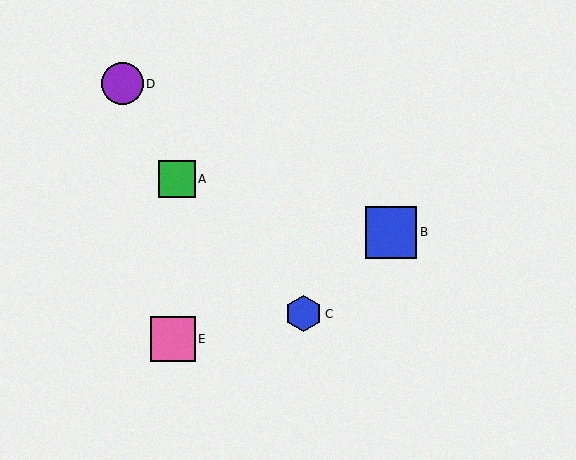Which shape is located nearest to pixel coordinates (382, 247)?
The blue square (labeled B) at (391, 232) is nearest to that location.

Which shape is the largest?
The blue square (labeled B) is the largest.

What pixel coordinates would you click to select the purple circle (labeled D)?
Click at (122, 84) to select the purple circle D.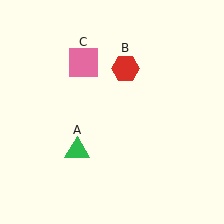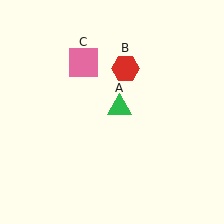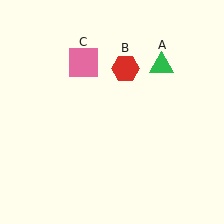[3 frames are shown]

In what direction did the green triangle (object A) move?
The green triangle (object A) moved up and to the right.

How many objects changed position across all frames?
1 object changed position: green triangle (object A).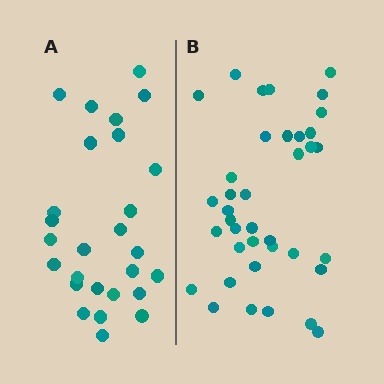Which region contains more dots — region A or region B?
Region B (the right region) has more dots.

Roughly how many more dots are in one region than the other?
Region B has roughly 12 or so more dots than region A.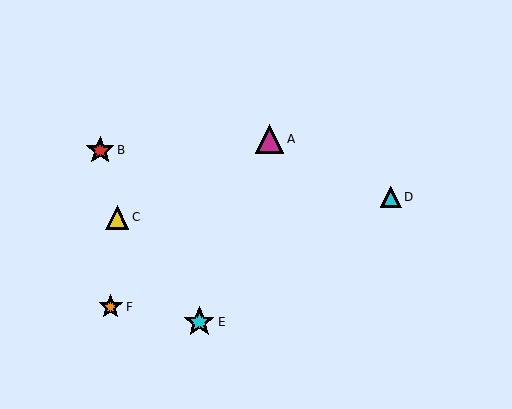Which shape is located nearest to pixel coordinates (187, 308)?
The cyan star (labeled E) at (199, 322) is nearest to that location.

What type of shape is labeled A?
Shape A is a magenta triangle.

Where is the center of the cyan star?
The center of the cyan star is at (199, 322).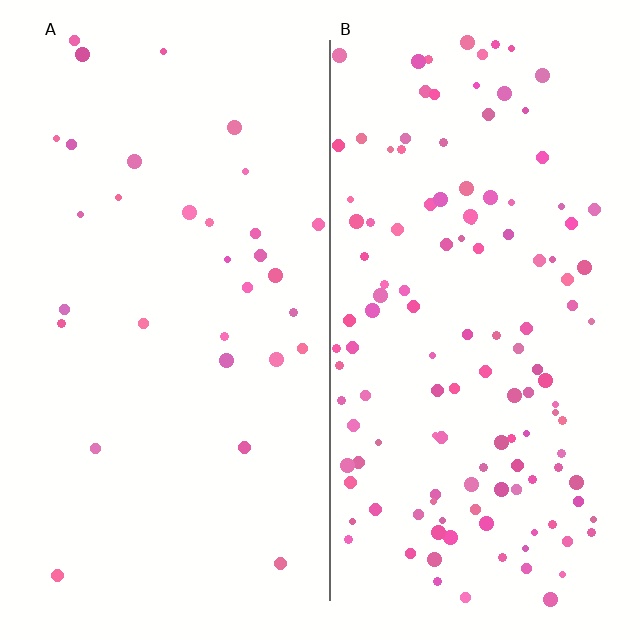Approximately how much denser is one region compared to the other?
Approximately 4.3× — region B over region A.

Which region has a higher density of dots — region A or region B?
B (the right).